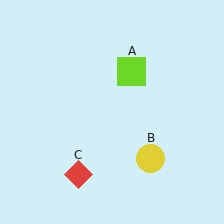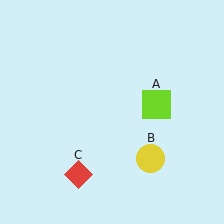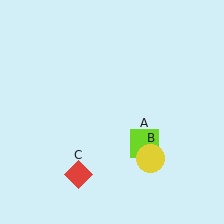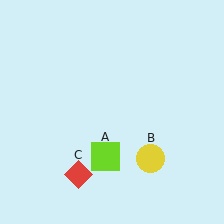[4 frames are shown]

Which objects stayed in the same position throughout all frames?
Yellow circle (object B) and red diamond (object C) remained stationary.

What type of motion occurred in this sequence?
The lime square (object A) rotated clockwise around the center of the scene.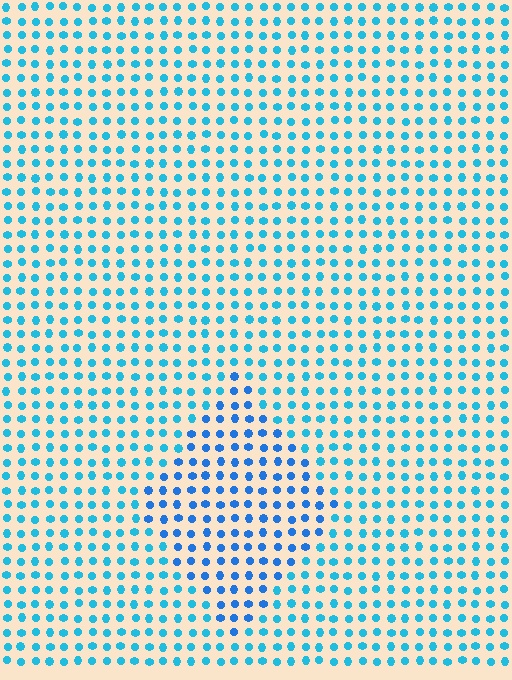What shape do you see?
I see a diamond.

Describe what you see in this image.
The image is filled with small cyan elements in a uniform arrangement. A diamond-shaped region is visible where the elements are tinted to a slightly different hue, forming a subtle color boundary.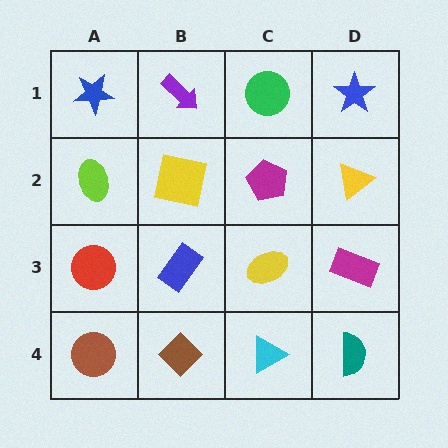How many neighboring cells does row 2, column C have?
4.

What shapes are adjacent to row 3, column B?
A yellow square (row 2, column B), a brown diamond (row 4, column B), a red circle (row 3, column A), a yellow ellipse (row 3, column C).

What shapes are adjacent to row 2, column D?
A blue star (row 1, column D), a magenta rectangle (row 3, column D), a magenta pentagon (row 2, column C).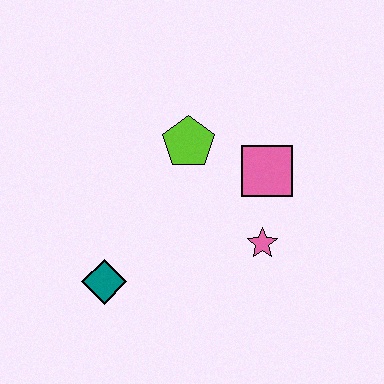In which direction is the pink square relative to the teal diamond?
The pink square is to the right of the teal diamond.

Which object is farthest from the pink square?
The teal diamond is farthest from the pink square.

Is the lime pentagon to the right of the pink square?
No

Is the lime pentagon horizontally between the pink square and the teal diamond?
Yes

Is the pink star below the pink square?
Yes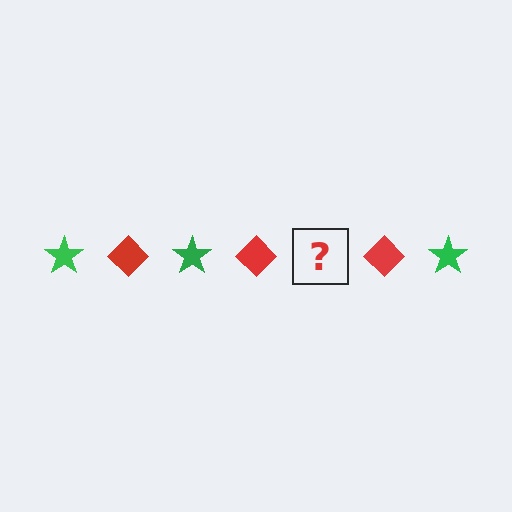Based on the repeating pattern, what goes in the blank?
The blank should be a green star.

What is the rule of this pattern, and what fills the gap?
The rule is that the pattern alternates between green star and red diamond. The gap should be filled with a green star.